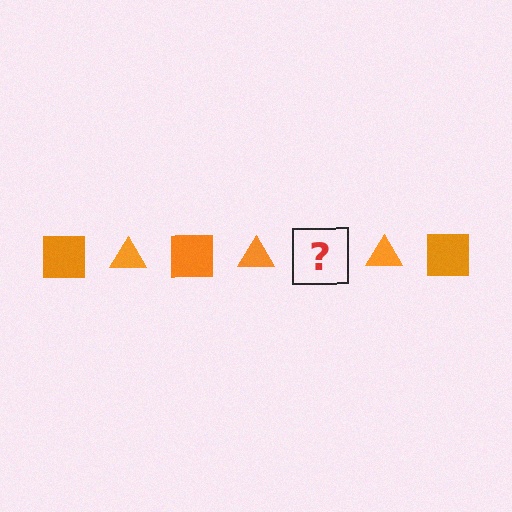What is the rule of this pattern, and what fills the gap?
The rule is that the pattern cycles through square, triangle shapes in orange. The gap should be filled with an orange square.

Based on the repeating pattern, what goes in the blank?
The blank should be an orange square.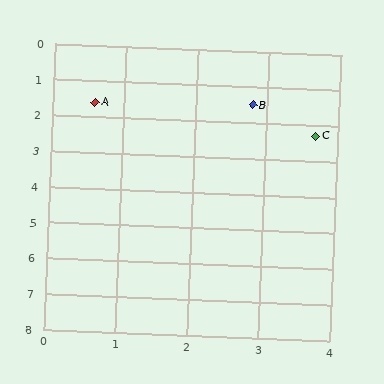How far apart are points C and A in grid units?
Points C and A are about 3.2 grid units apart.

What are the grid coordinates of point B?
Point B is at approximately (2.8, 1.5).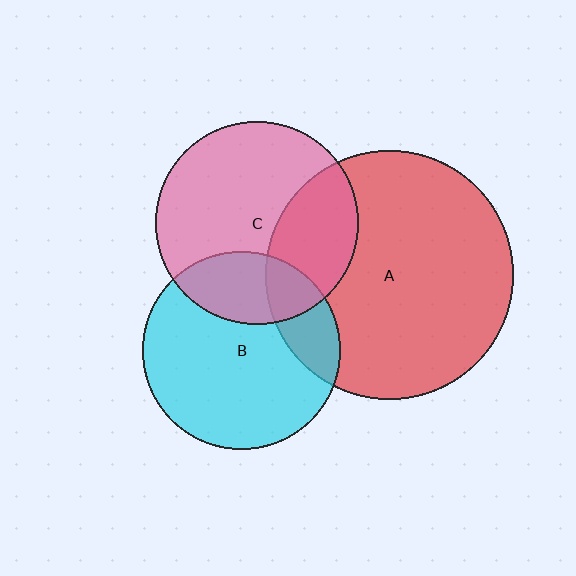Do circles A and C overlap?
Yes.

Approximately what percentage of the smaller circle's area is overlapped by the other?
Approximately 30%.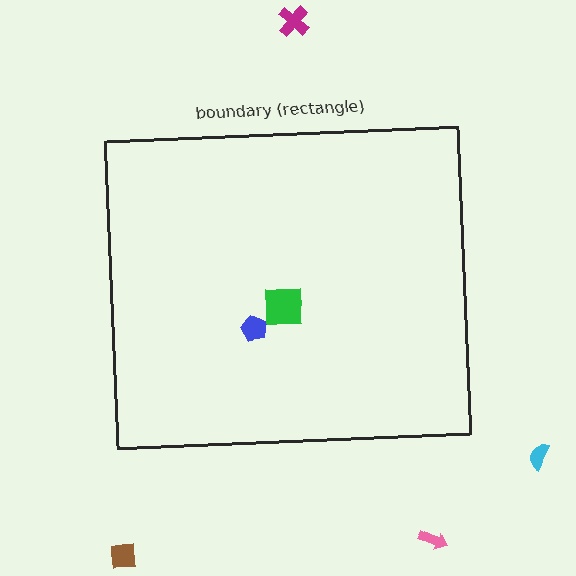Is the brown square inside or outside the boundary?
Outside.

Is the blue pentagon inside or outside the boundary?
Inside.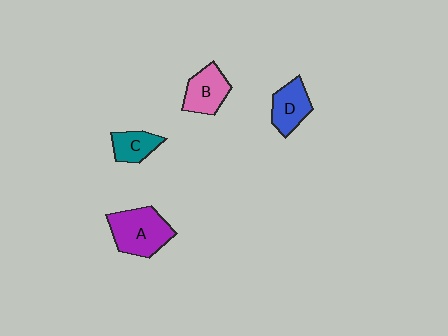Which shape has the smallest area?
Shape C (teal).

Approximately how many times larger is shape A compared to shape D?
Approximately 1.5 times.